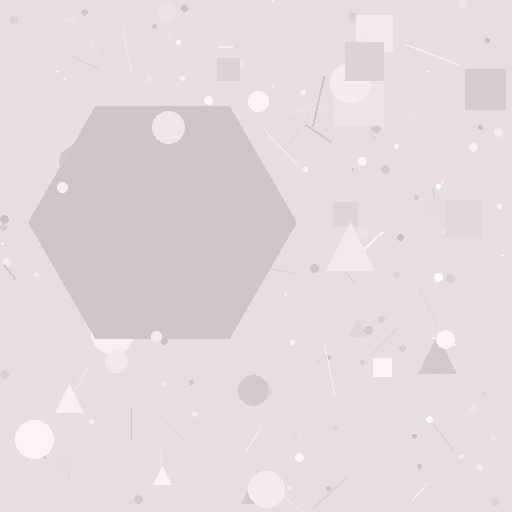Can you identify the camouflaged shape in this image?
The camouflaged shape is a hexagon.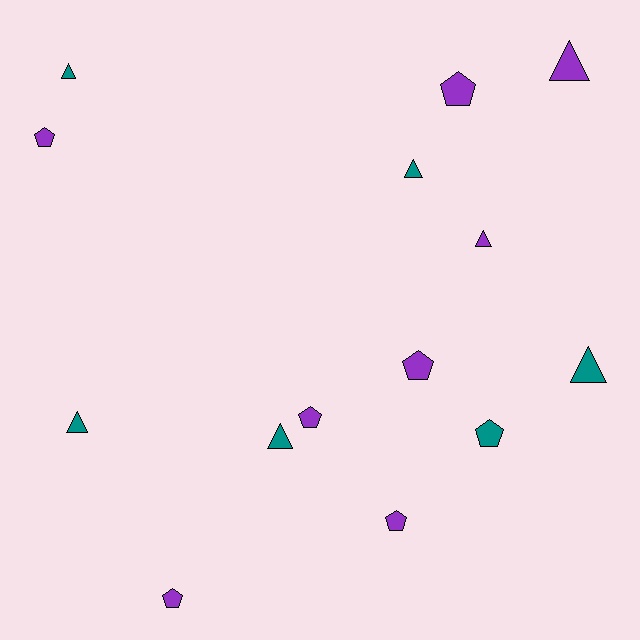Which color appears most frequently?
Purple, with 8 objects.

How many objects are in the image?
There are 14 objects.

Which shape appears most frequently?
Triangle, with 7 objects.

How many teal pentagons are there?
There is 1 teal pentagon.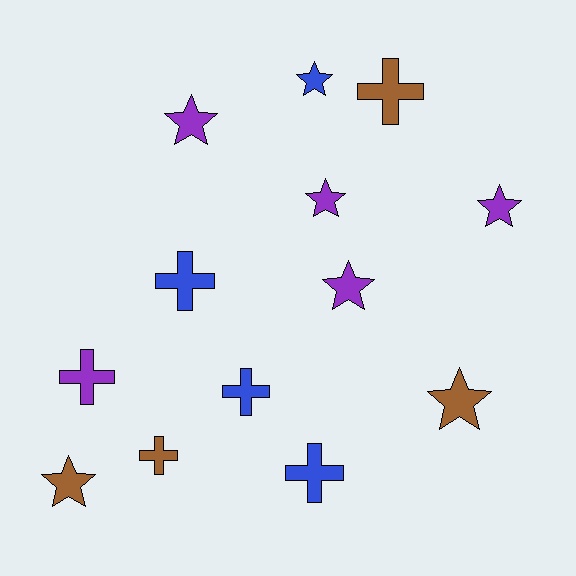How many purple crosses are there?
There is 1 purple cross.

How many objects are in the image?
There are 13 objects.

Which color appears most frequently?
Purple, with 5 objects.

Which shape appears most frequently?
Star, with 7 objects.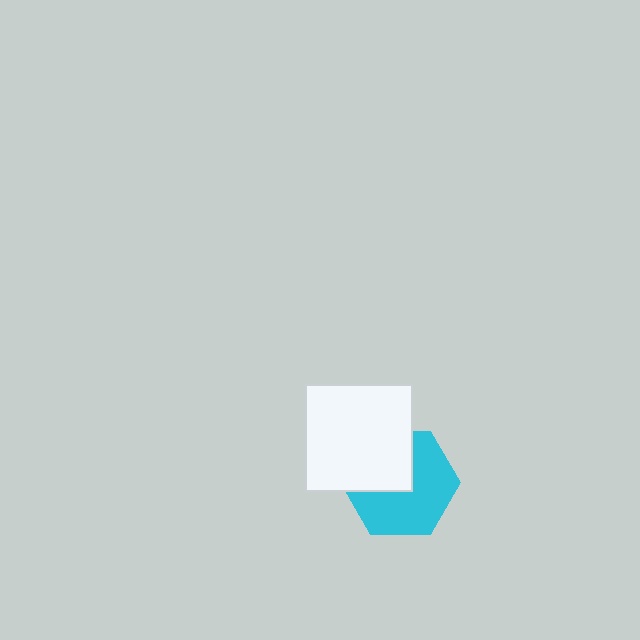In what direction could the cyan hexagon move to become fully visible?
The cyan hexagon could move toward the lower-right. That would shift it out from behind the white square entirely.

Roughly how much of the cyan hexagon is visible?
About half of it is visible (roughly 62%).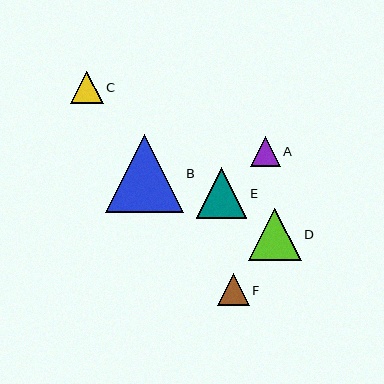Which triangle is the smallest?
Triangle A is the smallest with a size of approximately 30 pixels.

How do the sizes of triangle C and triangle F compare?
Triangle C and triangle F are approximately the same size.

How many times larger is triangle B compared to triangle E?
Triangle B is approximately 1.5 times the size of triangle E.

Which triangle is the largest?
Triangle B is the largest with a size of approximately 78 pixels.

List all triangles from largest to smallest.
From largest to smallest: B, D, E, C, F, A.